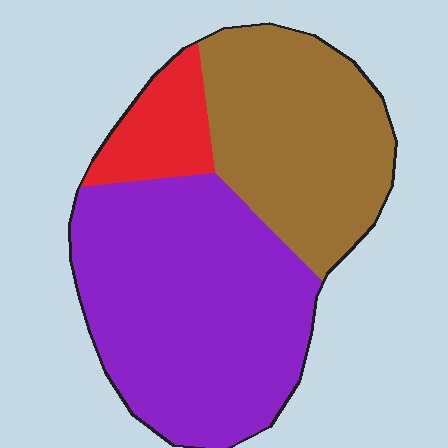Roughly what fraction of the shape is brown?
Brown takes up about three eighths (3/8) of the shape.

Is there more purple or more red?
Purple.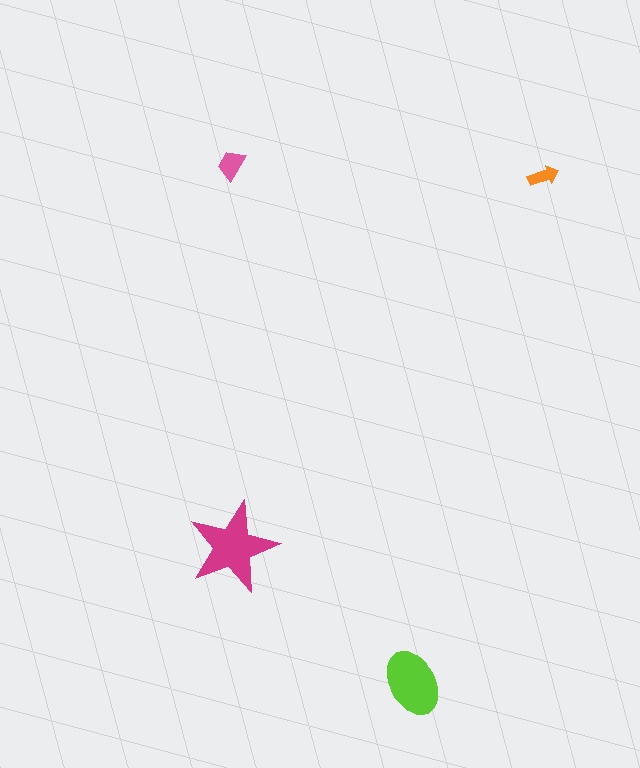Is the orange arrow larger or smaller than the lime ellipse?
Smaller.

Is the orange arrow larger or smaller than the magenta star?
Smaller.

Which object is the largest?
The magenta star.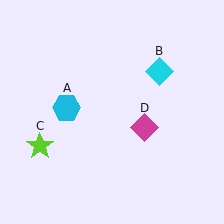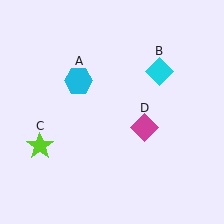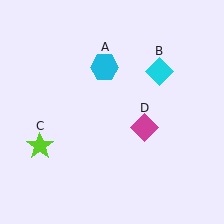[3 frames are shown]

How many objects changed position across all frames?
1 object changed position: cyan hexagon (object A).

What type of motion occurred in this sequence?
The cyan hexagon (object A) rotated clockwise around the center of the scene.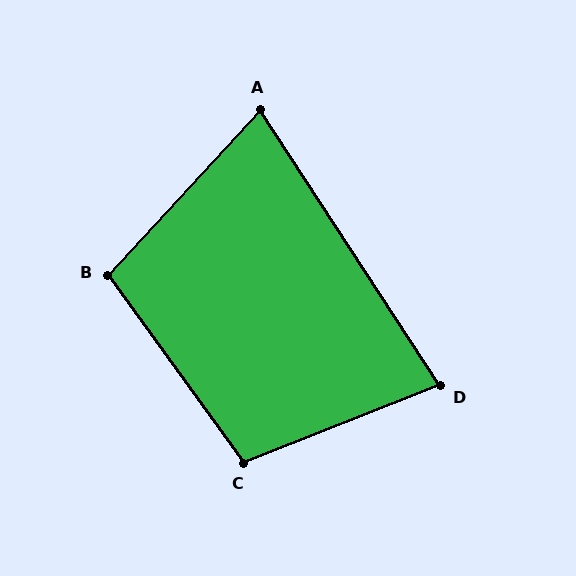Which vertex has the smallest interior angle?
A, at approximately 76 degrees.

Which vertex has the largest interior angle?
C, at approximately 104 degrees.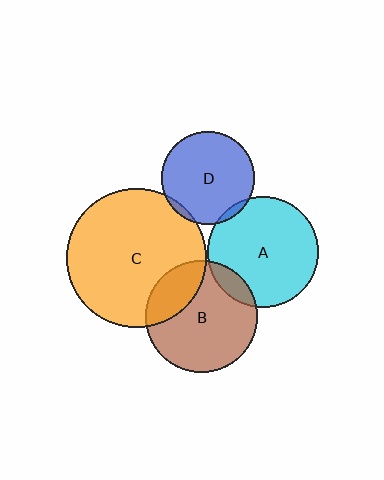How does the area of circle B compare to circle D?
Approximately 1.5 times.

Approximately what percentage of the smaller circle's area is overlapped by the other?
Approximately 5%.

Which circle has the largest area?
Circle C (orange).